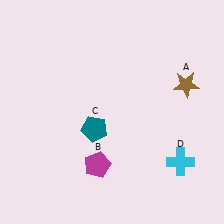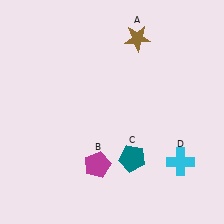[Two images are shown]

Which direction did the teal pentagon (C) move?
The teal pentagon (C) moved right.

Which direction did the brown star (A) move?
The brown star (A) moved left.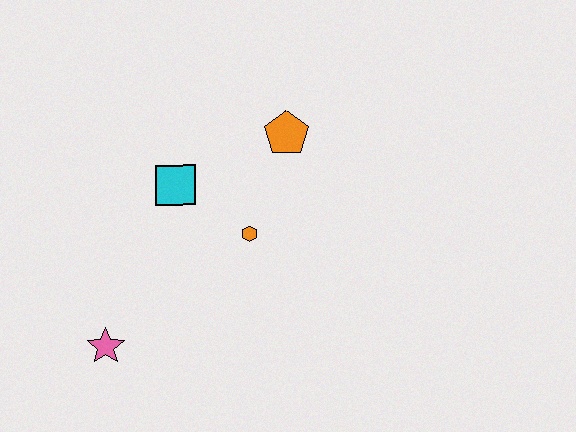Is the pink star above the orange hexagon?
No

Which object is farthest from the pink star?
The orange pentagon is farthest from the pink star.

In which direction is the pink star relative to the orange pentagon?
The pink star is below the orange pentagon.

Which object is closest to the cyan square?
The orange hexagon is closest to the cyan square.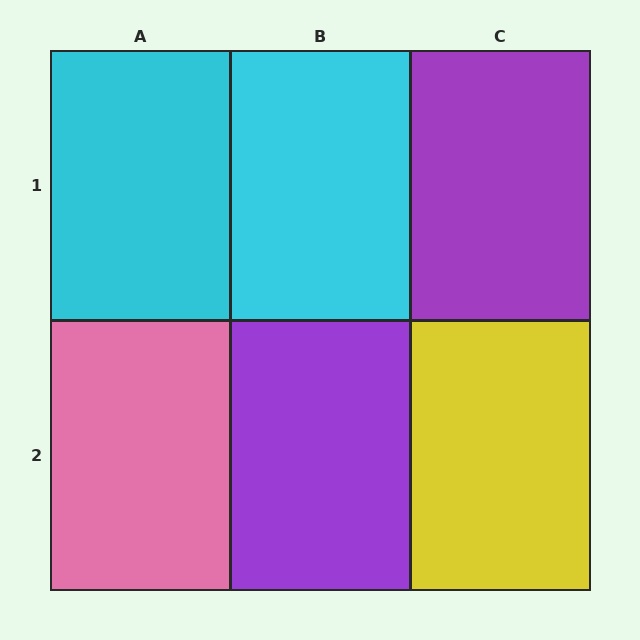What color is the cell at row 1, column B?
Cyan.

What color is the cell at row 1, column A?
Cyan.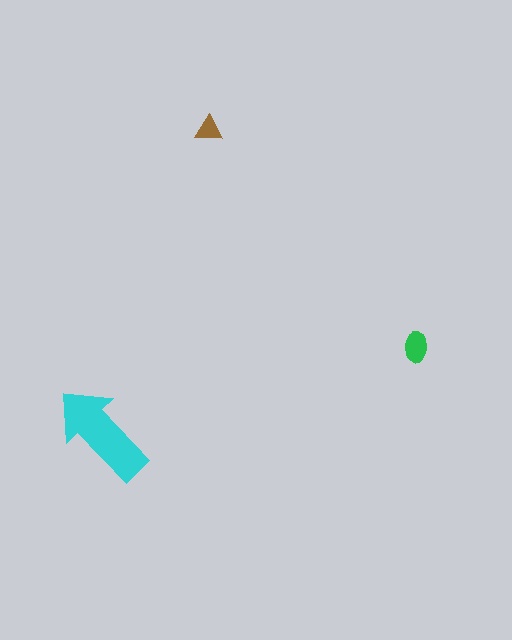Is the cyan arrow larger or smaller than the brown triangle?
Larger.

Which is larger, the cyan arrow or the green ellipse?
The cyan arrow.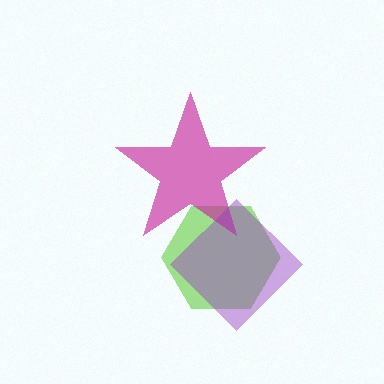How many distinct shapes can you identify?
There are 3 distinct shapes: a lime hexagon, a magenta star, a purple diamond.